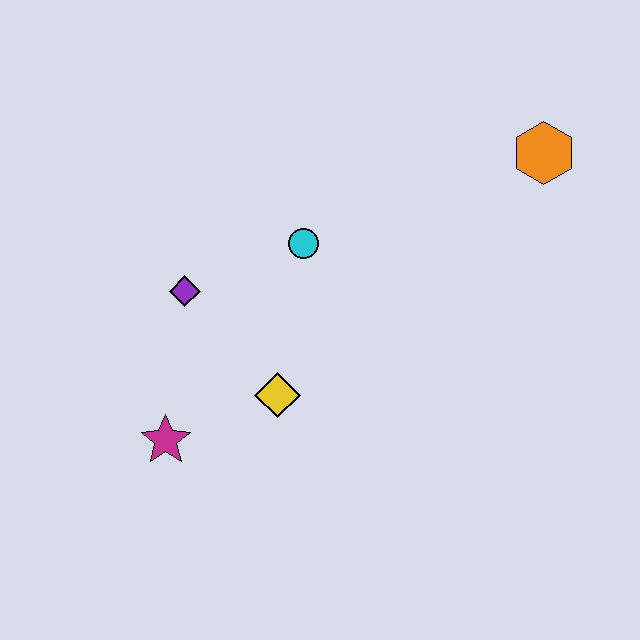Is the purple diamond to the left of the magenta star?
No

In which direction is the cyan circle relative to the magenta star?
The cyan circle is above the magenta star.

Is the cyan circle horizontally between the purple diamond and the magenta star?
No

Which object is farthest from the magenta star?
The orange hexagon is farthest from the magenta star.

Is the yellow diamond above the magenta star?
Yes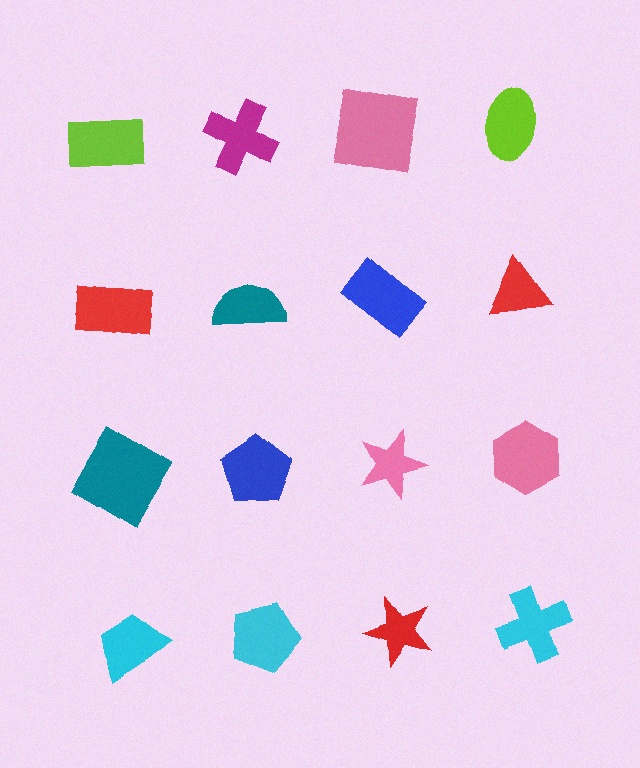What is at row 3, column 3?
A pink star.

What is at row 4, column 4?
A cyan cross.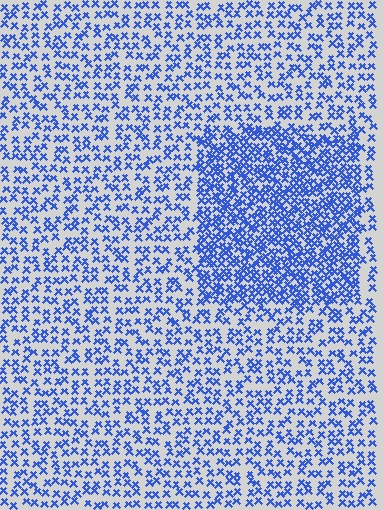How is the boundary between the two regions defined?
The boundary is defined by a change in element density (approximately 2.1x ratio). All elements are the same color, size, and shape.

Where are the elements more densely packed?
The elements are more densely packed inside the rectangle boundary.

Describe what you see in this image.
The image contains small blue elements arranged at two different densities. A rectangle-shaped region is visible where the elements are more densely packed than the surrounding area.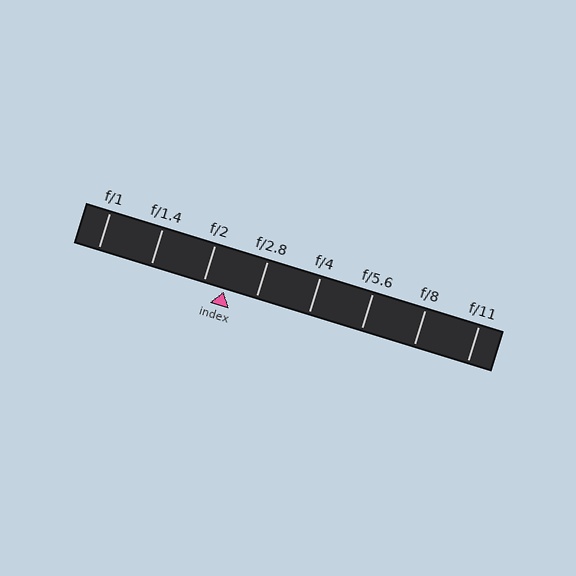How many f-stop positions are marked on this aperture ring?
There are 8 f-stop positions marked.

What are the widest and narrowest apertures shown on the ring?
The widest aperture shown is f/1 and the narrowest is f/11.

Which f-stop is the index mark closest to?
The index mark is closest to f/2.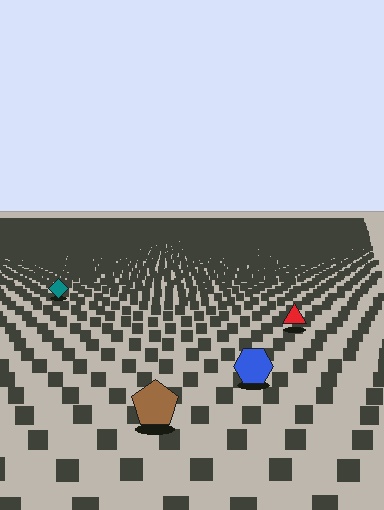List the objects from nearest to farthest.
From nearest to farthest: the brown pentagon, the blue hexagon, the red triangle, the teal diamond.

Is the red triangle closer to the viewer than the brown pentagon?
No. The brown pentagon is closer — you can tell from the texture gradient: the ground texture is coarser near it.